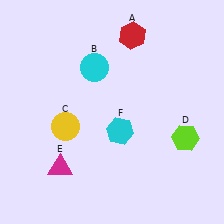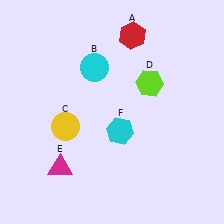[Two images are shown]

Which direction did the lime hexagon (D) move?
The lime hexagon (D) moved up.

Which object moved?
The lime hexagon (D) moved up.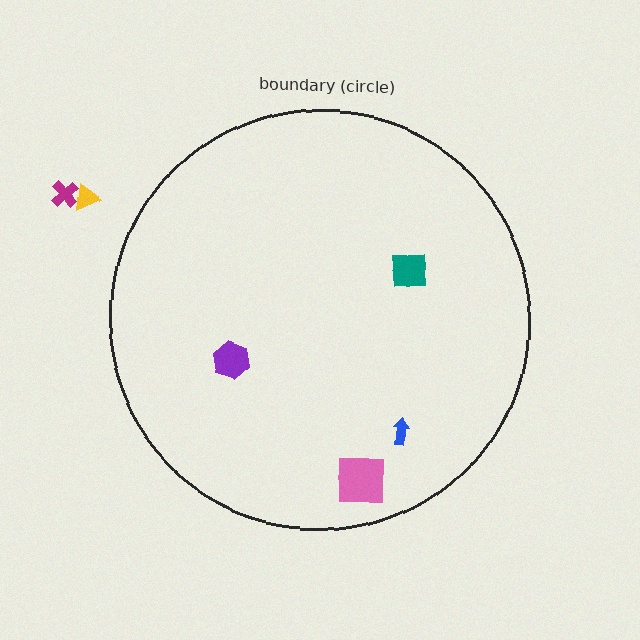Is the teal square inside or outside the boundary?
Inside.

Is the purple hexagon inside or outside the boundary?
Inside.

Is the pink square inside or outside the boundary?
Inside.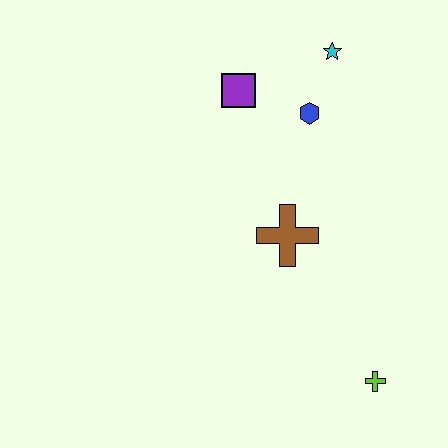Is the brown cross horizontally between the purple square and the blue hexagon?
Yes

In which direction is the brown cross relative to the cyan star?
The brown cross is below the cyan star.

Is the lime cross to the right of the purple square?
Yes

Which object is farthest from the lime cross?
The cyan star is farthest from the lime cross.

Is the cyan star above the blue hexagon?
Yes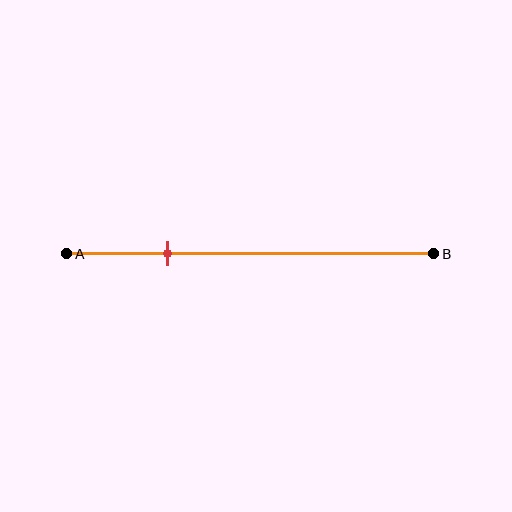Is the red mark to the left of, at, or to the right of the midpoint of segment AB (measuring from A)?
The red mark is to the left of the midpoint of segment AB.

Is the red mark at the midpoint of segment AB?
No, the mark is at about 30% from A, not at the 50% midpoint.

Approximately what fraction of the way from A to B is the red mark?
The red mark is approximately 30% of the way from A to B.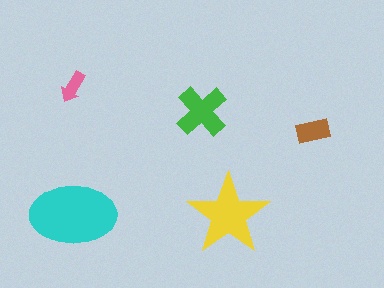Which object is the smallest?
The pink arrow.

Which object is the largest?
The cyan ellipse.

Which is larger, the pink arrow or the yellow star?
The yellow star.